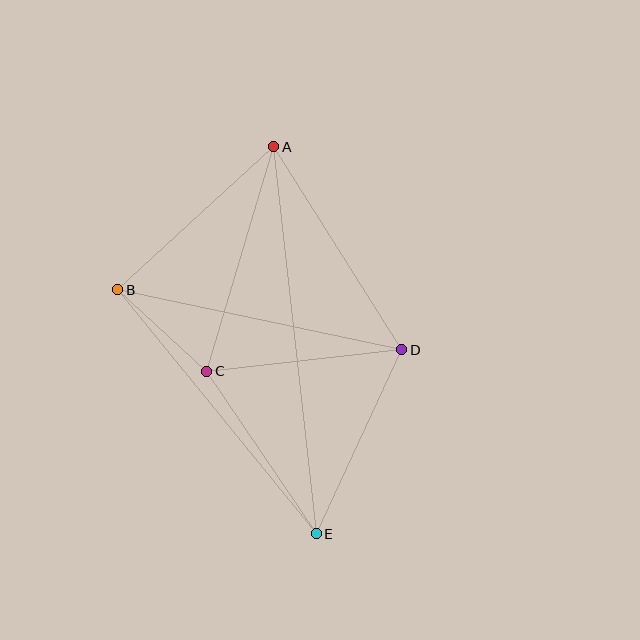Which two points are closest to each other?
Points B and C are closest to each other.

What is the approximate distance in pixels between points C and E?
The distance between C and E is approximately 196 pixels.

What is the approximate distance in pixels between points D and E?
The distance between D and E is approximately 203 pixels.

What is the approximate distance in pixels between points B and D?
The distance between B and D is approximately 291 pixels.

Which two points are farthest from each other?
Points A and E are farthest from each other.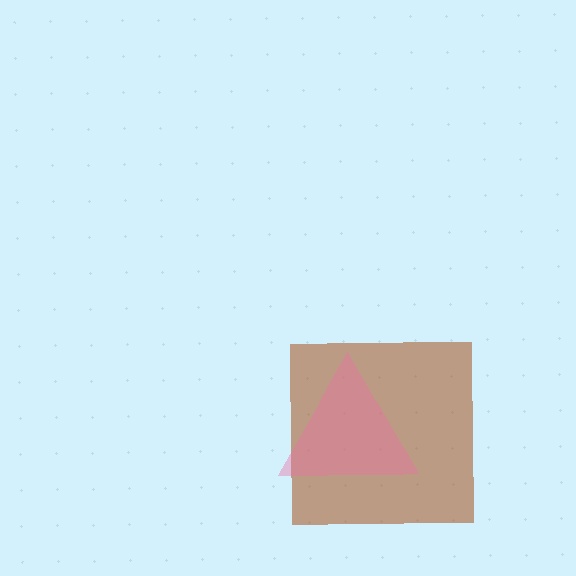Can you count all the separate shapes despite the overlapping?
Yes, there are 2 separate shapes.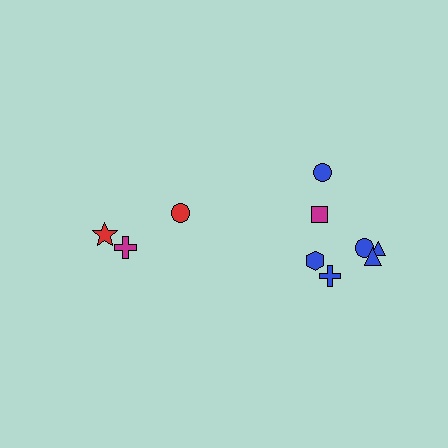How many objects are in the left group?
There are 3 objects.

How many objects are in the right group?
There are 7 objects.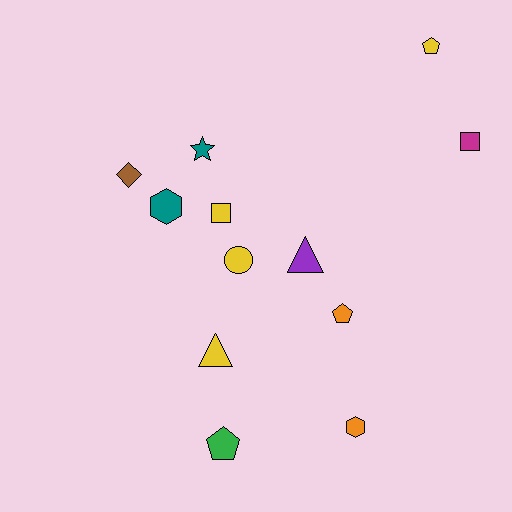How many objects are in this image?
There are 12 objects.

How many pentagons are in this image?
There are 3 pentagons.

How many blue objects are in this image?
There are no blue objects.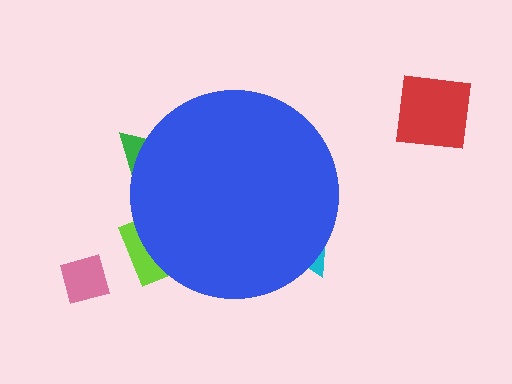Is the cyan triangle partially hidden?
Yes, the cyan triangle is partially hidden behind the blue circle.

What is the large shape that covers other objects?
A blue circle.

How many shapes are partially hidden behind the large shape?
3 shapes are partially hidden.